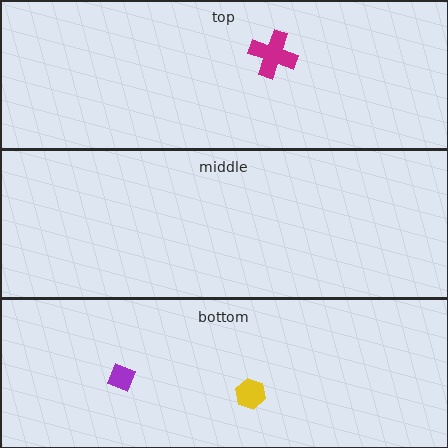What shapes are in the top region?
The magenta cross.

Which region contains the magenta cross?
The top region.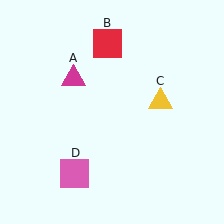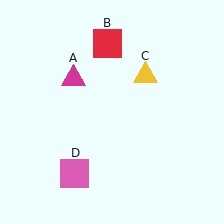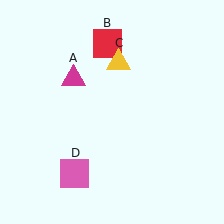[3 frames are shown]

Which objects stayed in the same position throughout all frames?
Magenta triangle (object A) and red square (object B) and pink square (object D) remained stationary.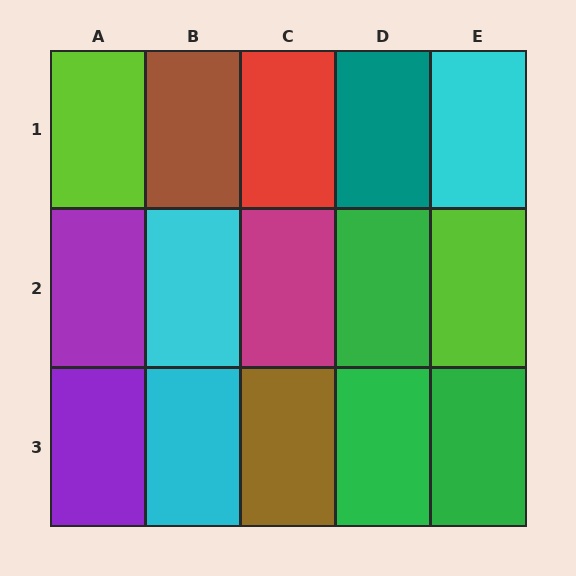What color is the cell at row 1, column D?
Teal.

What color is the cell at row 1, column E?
Cyan.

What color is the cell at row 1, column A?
Lime.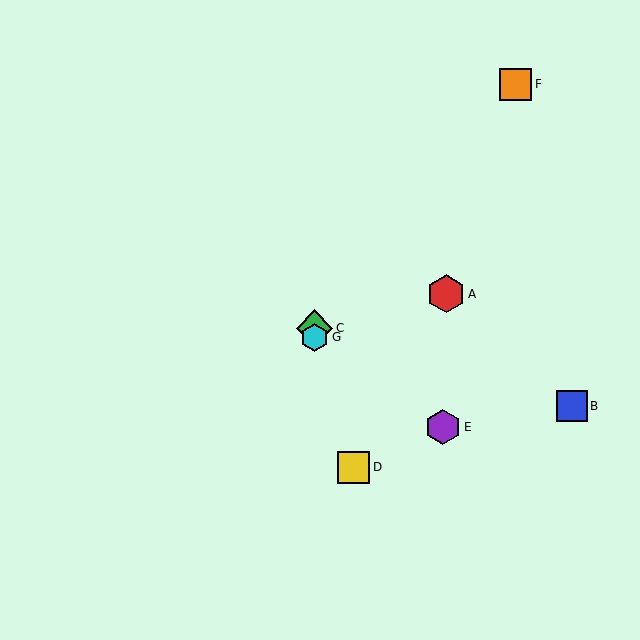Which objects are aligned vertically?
Objects C, G are aligned vertically.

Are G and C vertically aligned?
Yes, both are at x≈315.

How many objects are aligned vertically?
2 objects (C, G) are aligned vertically.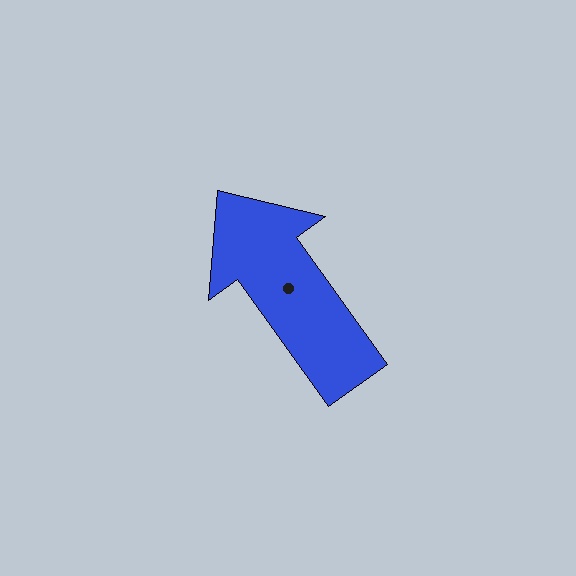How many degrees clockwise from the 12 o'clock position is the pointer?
Approximately 324 degrees.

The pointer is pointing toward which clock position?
Roughly 11 o'clock.